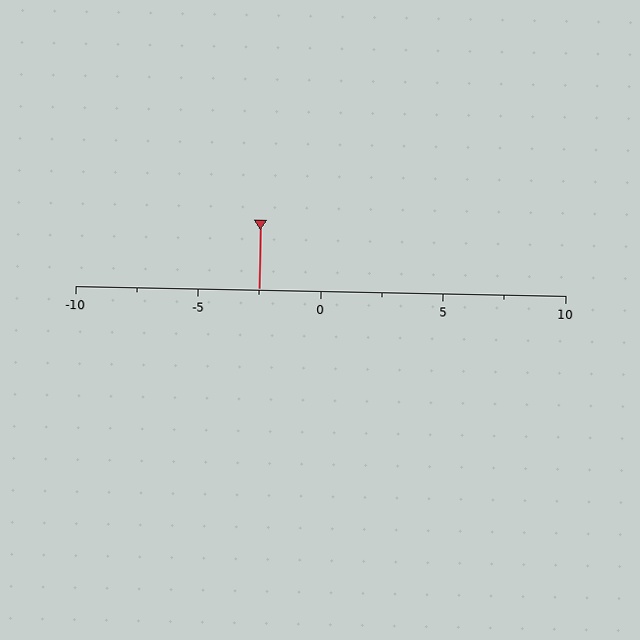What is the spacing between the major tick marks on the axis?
The major ticks are spaced 5 apart.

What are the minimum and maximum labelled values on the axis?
The axis runs from -10 to 10.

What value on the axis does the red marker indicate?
The marker indicates approximately -2.5.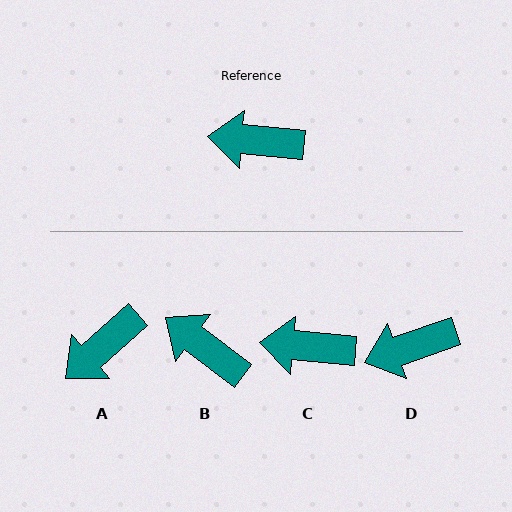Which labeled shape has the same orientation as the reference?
C.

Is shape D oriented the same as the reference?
No, it is off by about 24 degrees.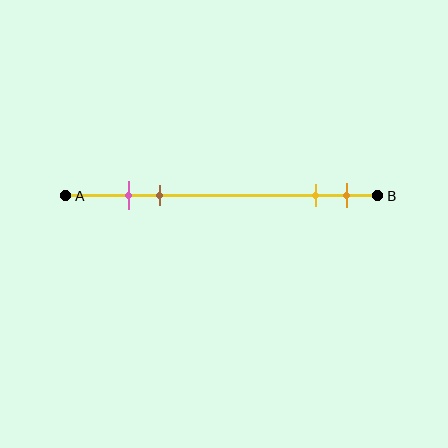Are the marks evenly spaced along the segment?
No, the marks are not evenly spaced.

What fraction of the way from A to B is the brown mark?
The brown mark is approximately 30% (0.3) of the way from A to B.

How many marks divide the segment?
There are 4 marks dividing the segment.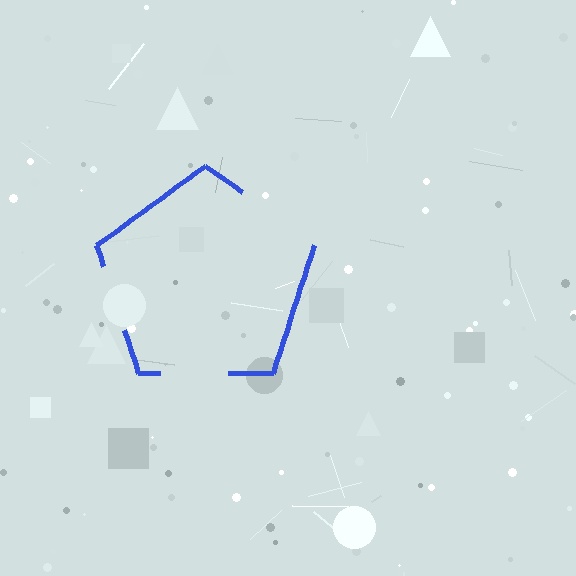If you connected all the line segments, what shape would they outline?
They would outline a pentagon.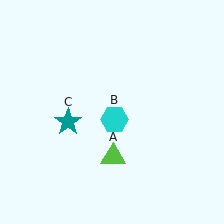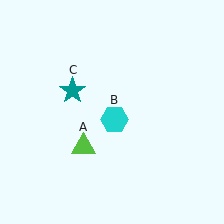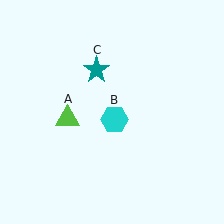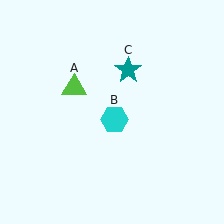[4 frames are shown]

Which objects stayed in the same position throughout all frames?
Cyan hexagon (object B) remained stationary.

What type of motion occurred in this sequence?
The lime triangle (object A), teal star (object C) rotated clockwise around the center of the scene.